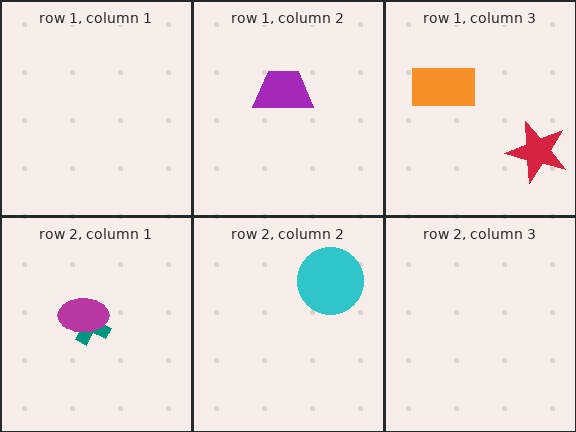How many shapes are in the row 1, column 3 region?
2.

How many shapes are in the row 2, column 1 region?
2.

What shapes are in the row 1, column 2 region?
The purple trapezoid.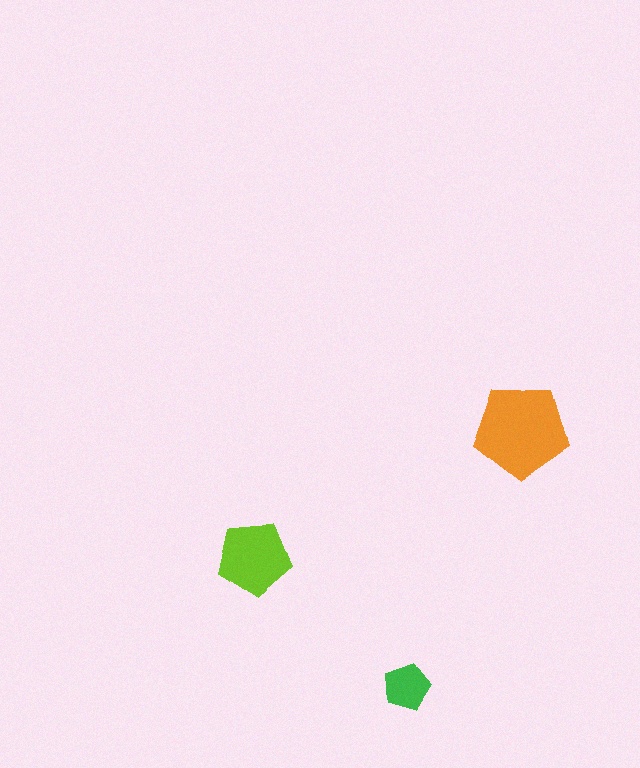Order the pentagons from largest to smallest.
the orange one, the lime one, the green one.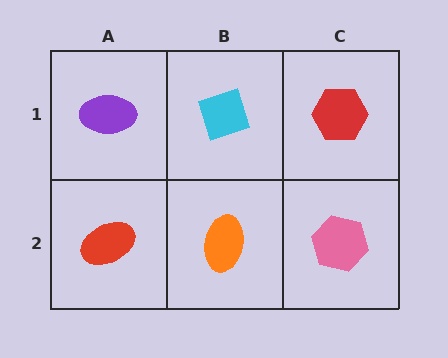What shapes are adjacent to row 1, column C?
A pink hexagon (row 2, column C), a cyan diamond (row 1, column B).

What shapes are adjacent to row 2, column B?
A cyan diamond (row 1, column B), a red ellipse (row 2, column A), a pink hexagon (row 2, column C).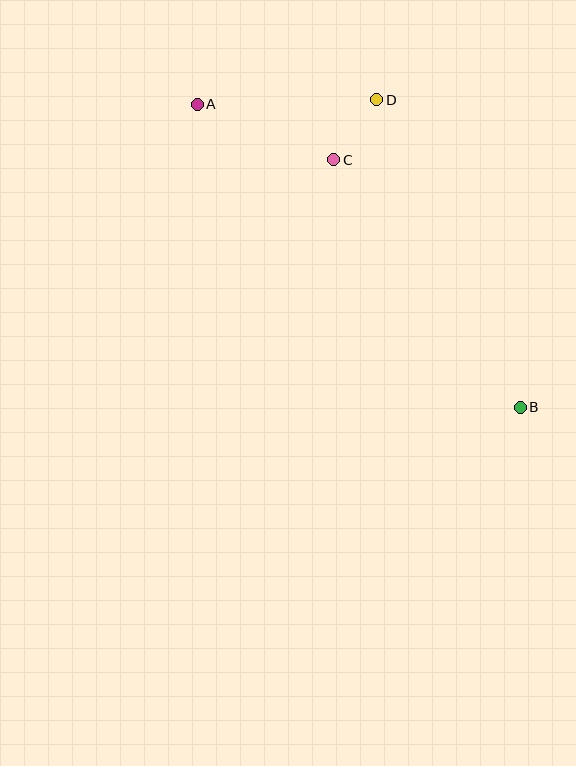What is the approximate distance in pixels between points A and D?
The distance between A and D is approximately 180 pixels.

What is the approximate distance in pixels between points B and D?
The distance between B and D is approximately 339 pixels.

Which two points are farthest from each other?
Points A and B are farthest from each other.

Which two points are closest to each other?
Points C and D are closest to each other.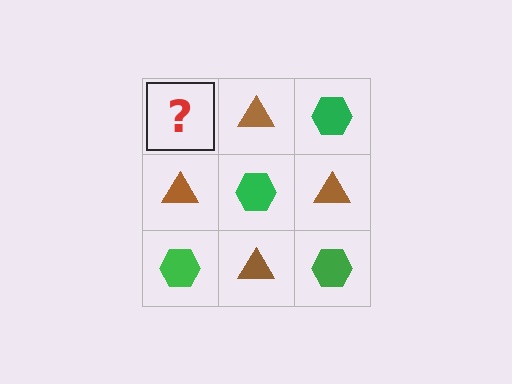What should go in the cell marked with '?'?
The missing cell should contain a green hexagon.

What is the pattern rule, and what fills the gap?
The rule is that it alternates green hexagon and brown triangle in a checkerboard pattern. The gap should be filled with a green hexagon.